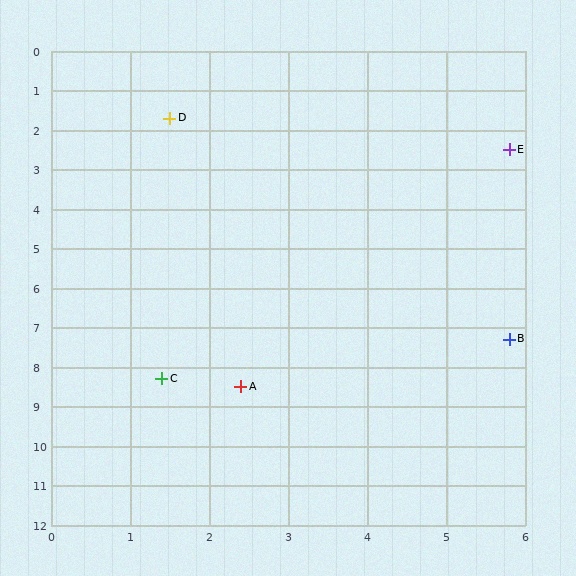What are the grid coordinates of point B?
Point B is at approximately (5.8, 7.3).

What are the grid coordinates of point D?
Point D is at approximately (1.5, 1.7).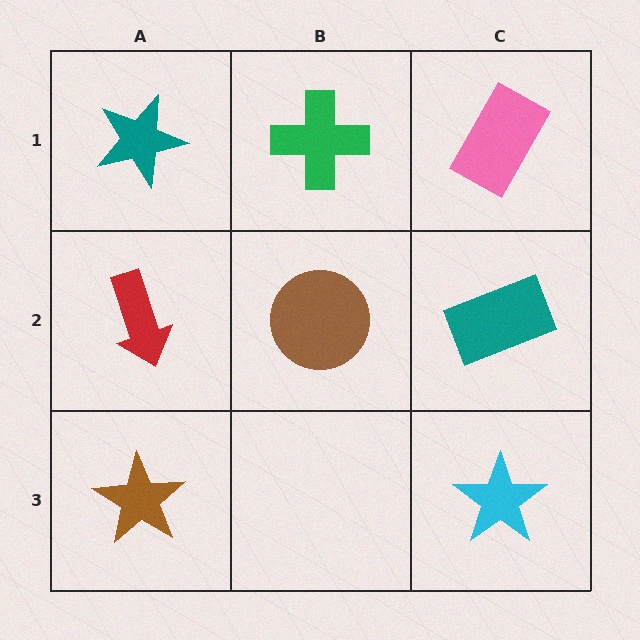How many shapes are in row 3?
2 shapes.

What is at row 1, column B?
A green cross.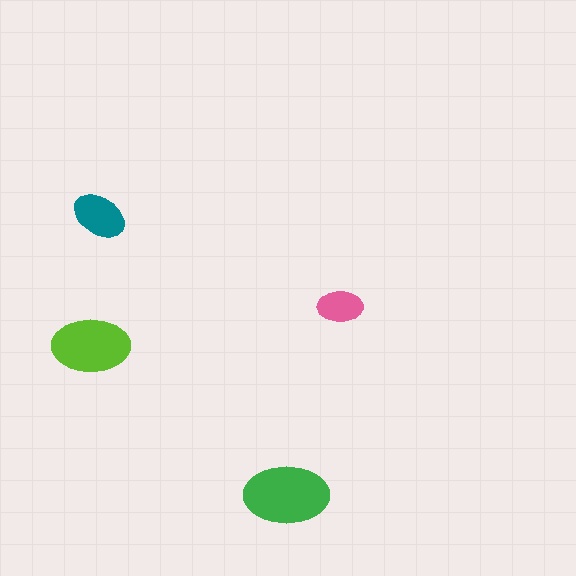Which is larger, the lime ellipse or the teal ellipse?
The lime one.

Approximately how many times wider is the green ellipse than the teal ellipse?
About 1.5 times wider.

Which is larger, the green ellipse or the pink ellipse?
The green one.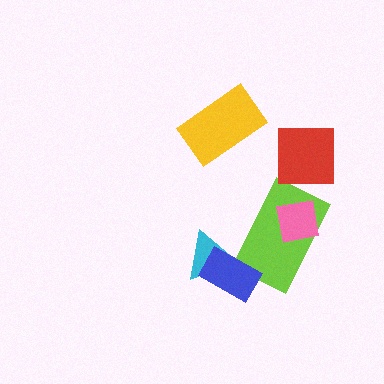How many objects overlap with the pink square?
1 object overlaps with the pink square.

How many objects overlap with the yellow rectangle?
0 objects overlap with the yellow rectangle.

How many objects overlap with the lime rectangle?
2 objects overlap with the lime rectangle.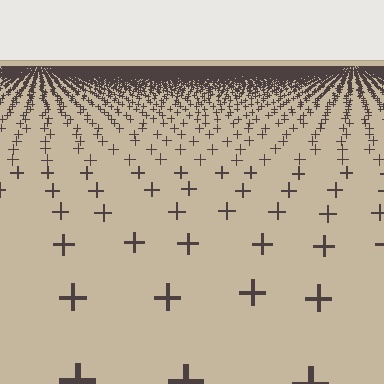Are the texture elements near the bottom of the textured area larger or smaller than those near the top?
Larger. Near the bottom, elements are closer to the viewer and appear at a bigger on-screen size.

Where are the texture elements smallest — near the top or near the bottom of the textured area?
Near the top.